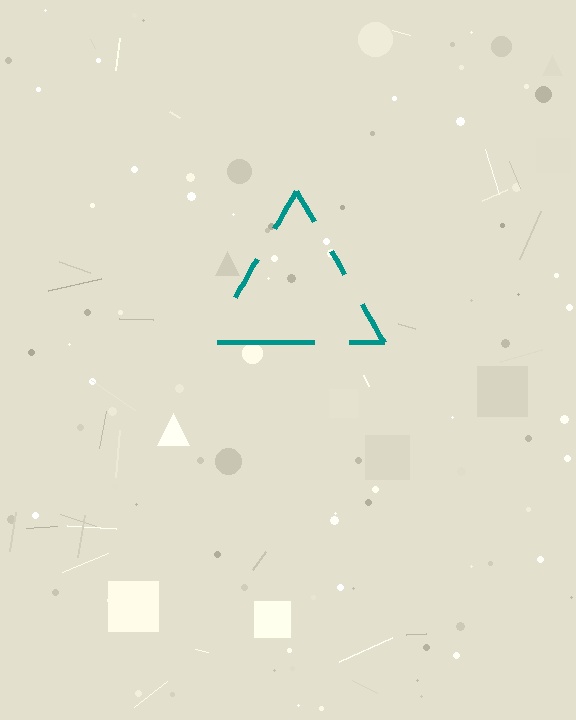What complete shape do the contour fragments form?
The contour fragments form a triangle.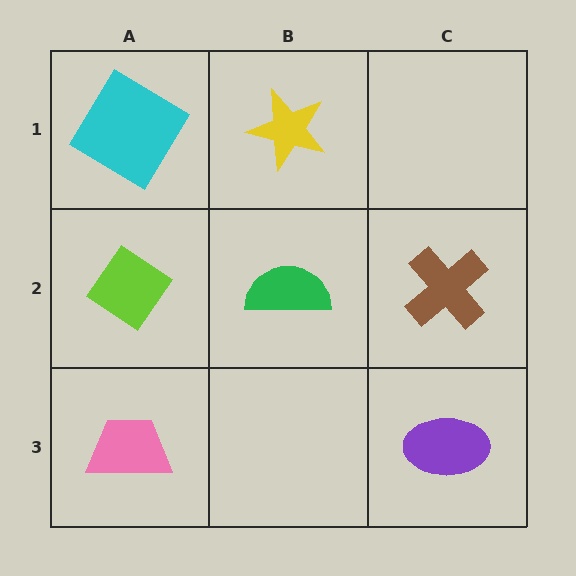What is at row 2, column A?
A lime diamond.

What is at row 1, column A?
A cyan diamond.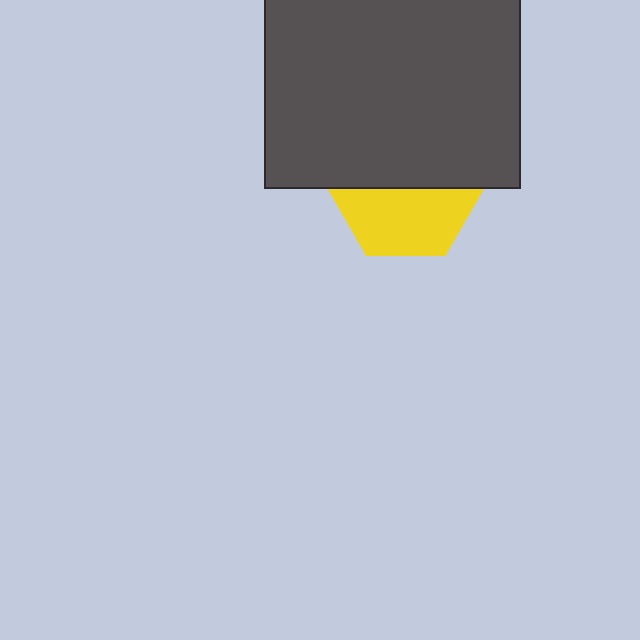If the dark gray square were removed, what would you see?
You would see the complete yellow hexagon.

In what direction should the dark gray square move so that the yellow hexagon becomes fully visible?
The dark gray square should move up. That is the shortest direction to clear the overlap and leave the yellow hexagon fully visible.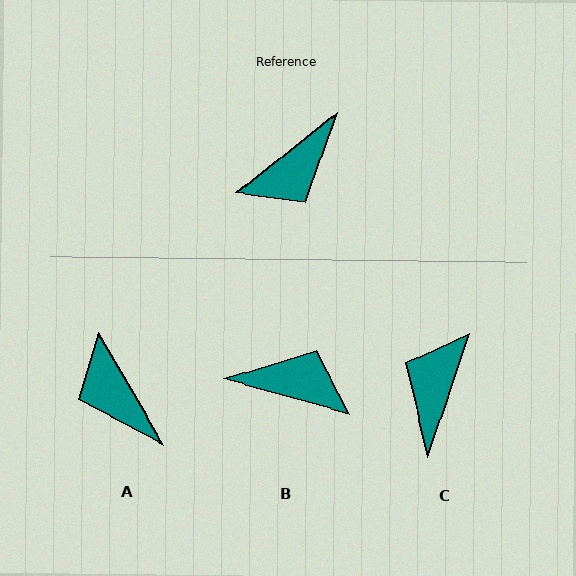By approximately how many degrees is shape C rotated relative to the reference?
Approximately 147 degrees clockwise.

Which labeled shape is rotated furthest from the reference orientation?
C, about 147 degrees away.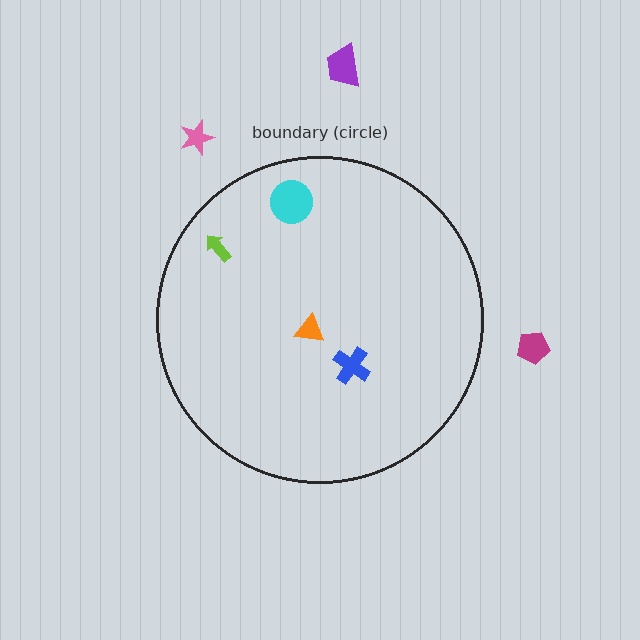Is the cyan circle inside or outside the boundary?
Inside.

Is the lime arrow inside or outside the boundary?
Inside.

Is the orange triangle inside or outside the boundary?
Inside.